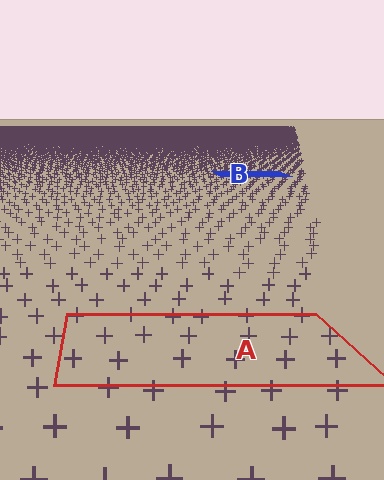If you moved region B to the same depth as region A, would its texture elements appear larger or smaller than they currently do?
They would appear larger. At a closer depth, the same texture elements are projected at a bigger on-screen size.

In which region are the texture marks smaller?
The texture marks are smaller in region B, because it is farther away.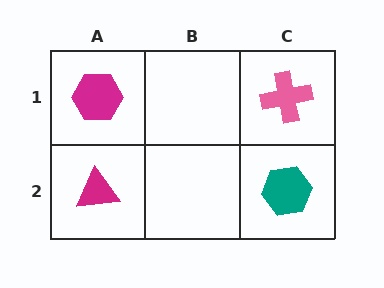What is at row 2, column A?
A magenta triangle.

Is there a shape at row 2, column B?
No, that cell is empty.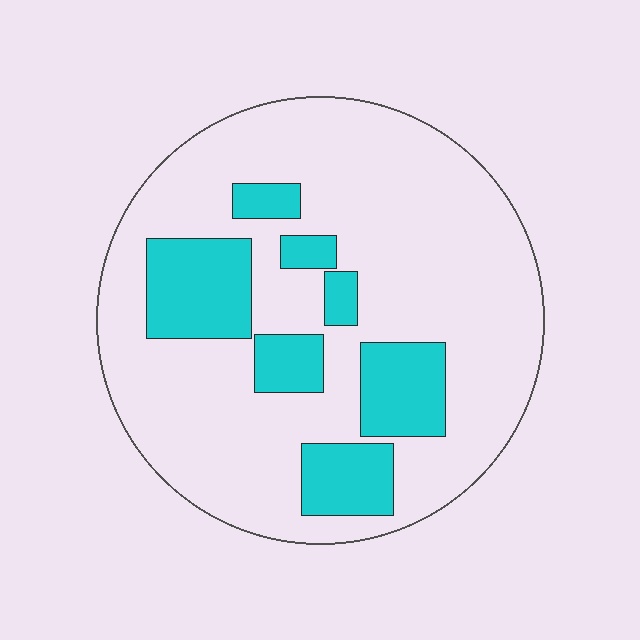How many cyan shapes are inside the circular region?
7.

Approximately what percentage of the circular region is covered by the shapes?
Approximately 25%.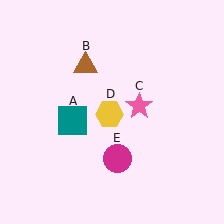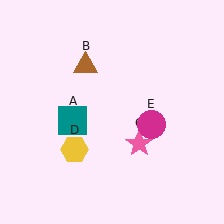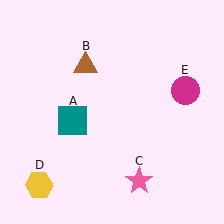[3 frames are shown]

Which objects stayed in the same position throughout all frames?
Teal square (object A) and brown triangle (object B) remained stationary.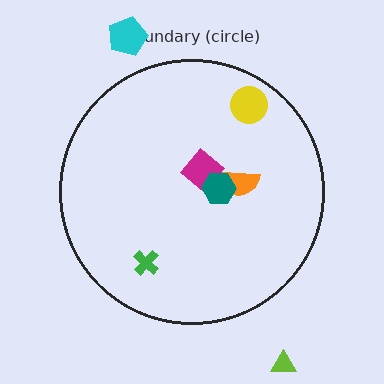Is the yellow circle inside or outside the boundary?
Inside.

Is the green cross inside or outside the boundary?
Inside.